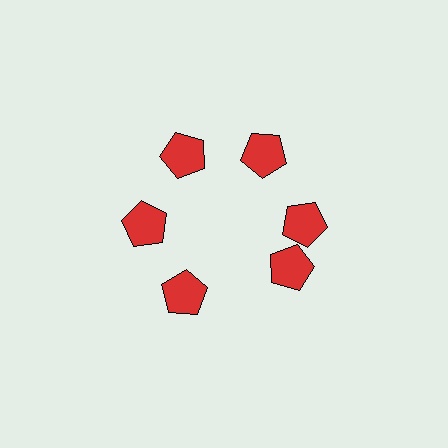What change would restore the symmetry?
The symmetry would be restored by rotating it back into even spacing with its neighbors so that all 6 pentagons sit at equal angles and equal distance from the center.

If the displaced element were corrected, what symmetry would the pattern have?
It would have 6-fold rotational symmetry — the pattern would map onto itself every 60 degrees.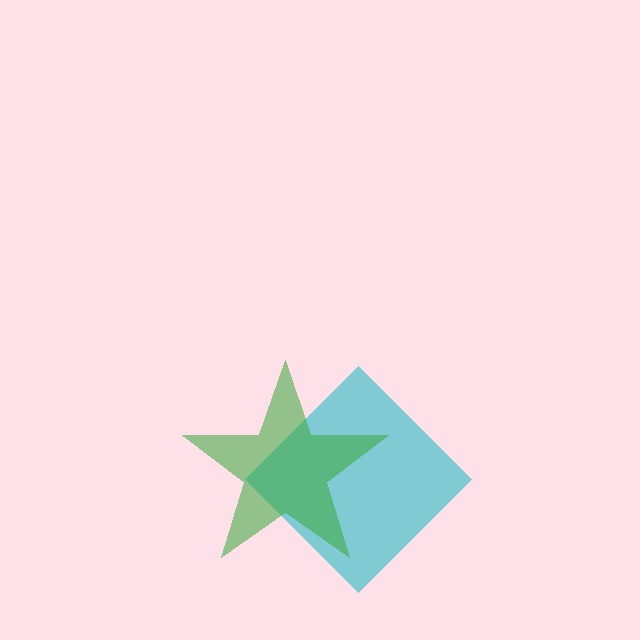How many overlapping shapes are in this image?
There are 2 overlapping shapes in the image.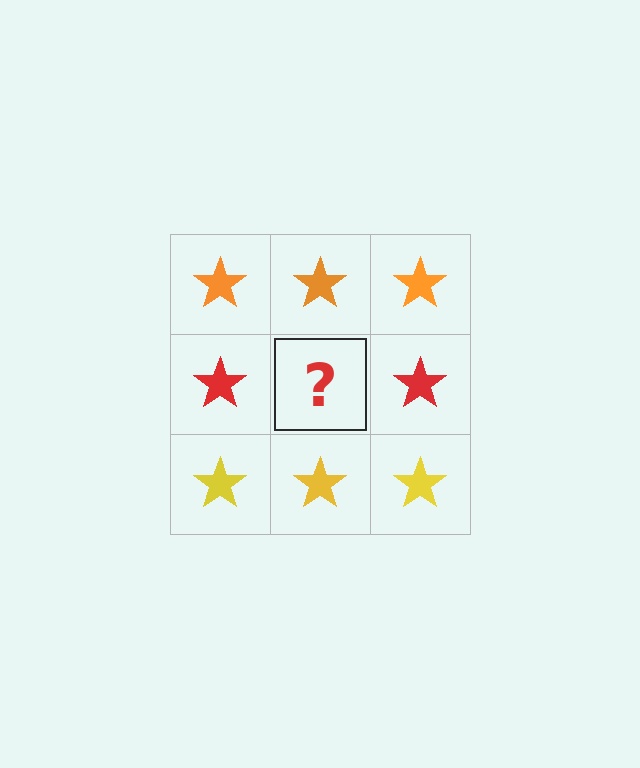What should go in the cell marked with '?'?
The missing cell should contain a red star.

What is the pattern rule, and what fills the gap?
The rule is that each row has a consistent color. The gap should be filled with a red star.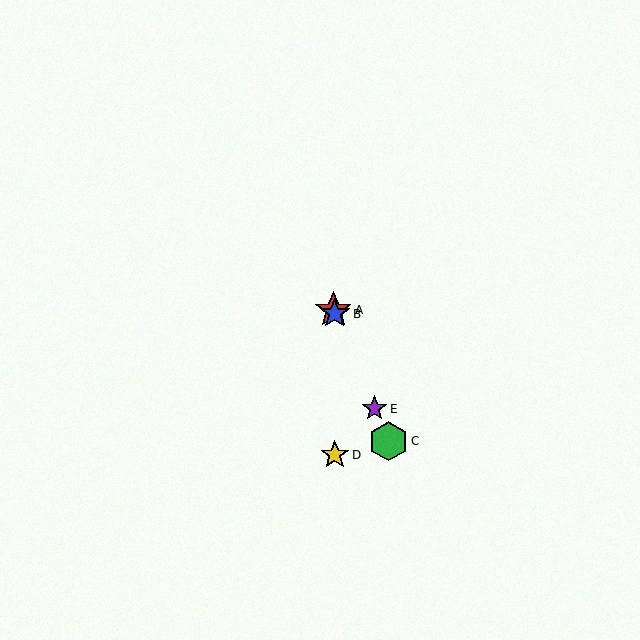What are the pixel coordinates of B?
Object B is at (335, 314).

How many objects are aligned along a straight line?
4 objects (A, B, C, E) are aligned along a straight line.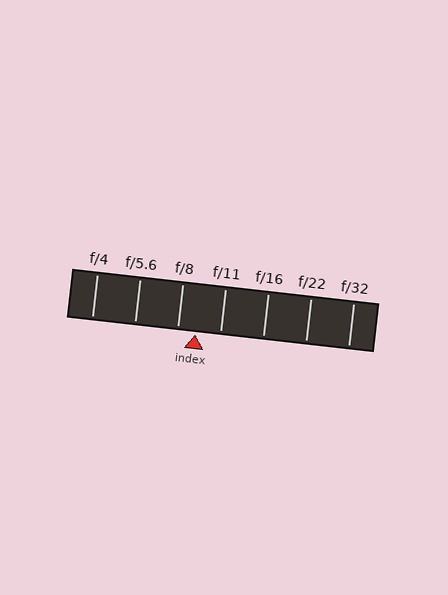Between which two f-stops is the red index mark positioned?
The index mark is between f/8 and f/11.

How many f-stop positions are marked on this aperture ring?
There are 7 f-stop positions marked.